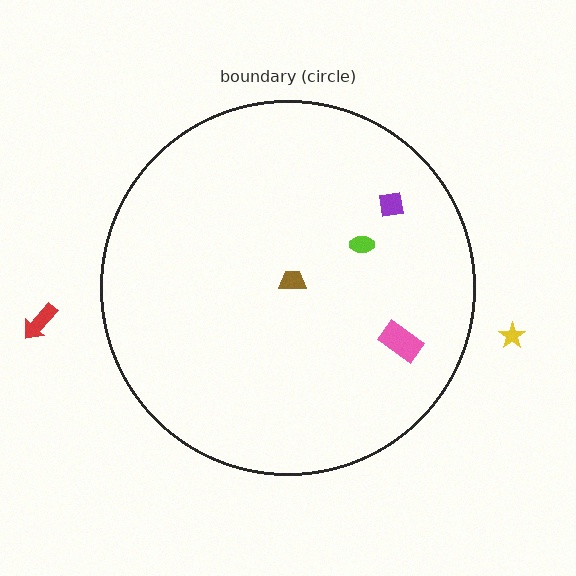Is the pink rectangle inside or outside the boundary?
Inside.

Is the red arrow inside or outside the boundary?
Outside.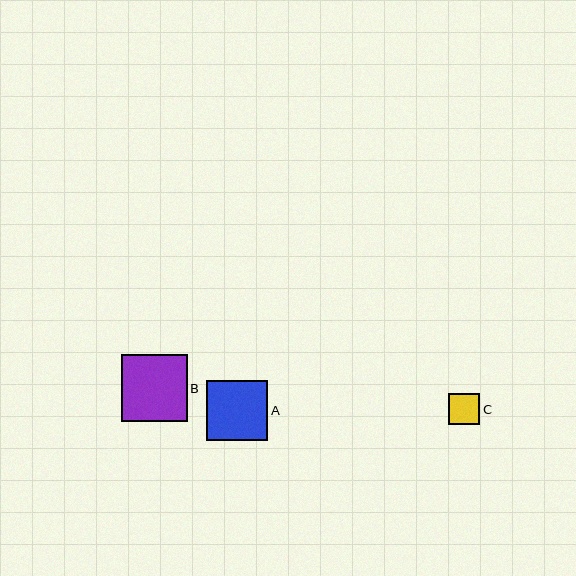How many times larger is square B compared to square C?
Square B is approximately 2.1 times the size of square C.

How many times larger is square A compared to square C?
Square A is approximately 2.0 times the size of square C.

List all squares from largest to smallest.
From largest to smallest: B, A, C.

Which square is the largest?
Square B is the largest with a size of approximately 66 pixels.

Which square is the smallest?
Square C is the smallest with a size of approximately 31 pixels.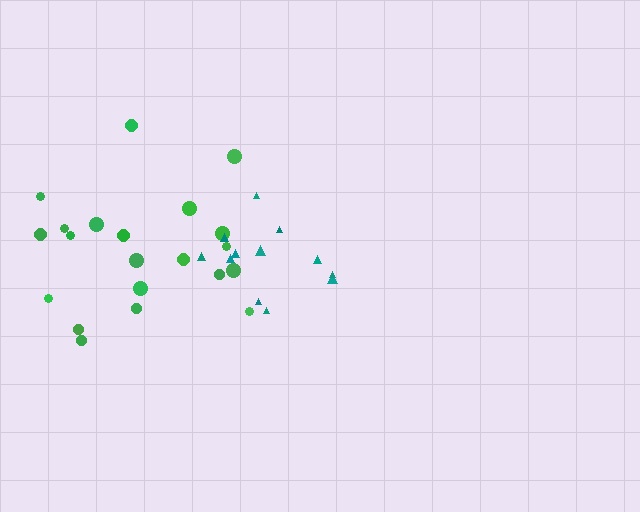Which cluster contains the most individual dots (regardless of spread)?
Green (21).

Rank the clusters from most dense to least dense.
teal, green.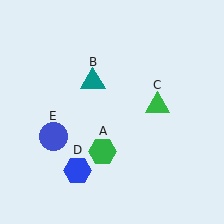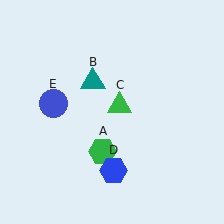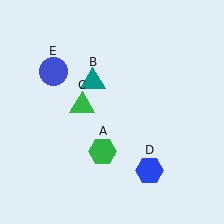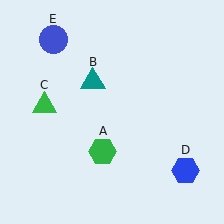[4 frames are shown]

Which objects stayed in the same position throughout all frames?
Green hexagon (object A) and teal triangle (object B) remained stationary.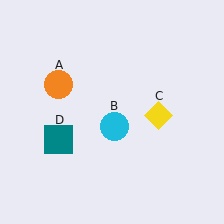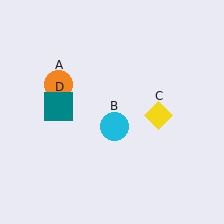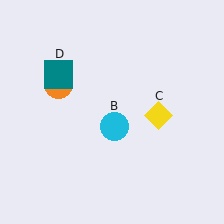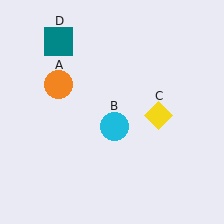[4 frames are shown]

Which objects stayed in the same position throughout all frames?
Orange circle (object A) and cyan circle (object B) and yellow diamond (object C) remained stationary.